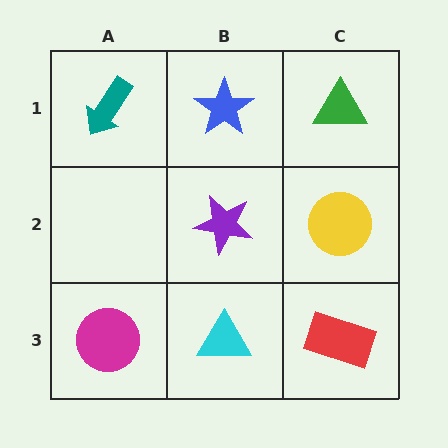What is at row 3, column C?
A red rectangle.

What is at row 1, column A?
A teal arrow.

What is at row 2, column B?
A purple star.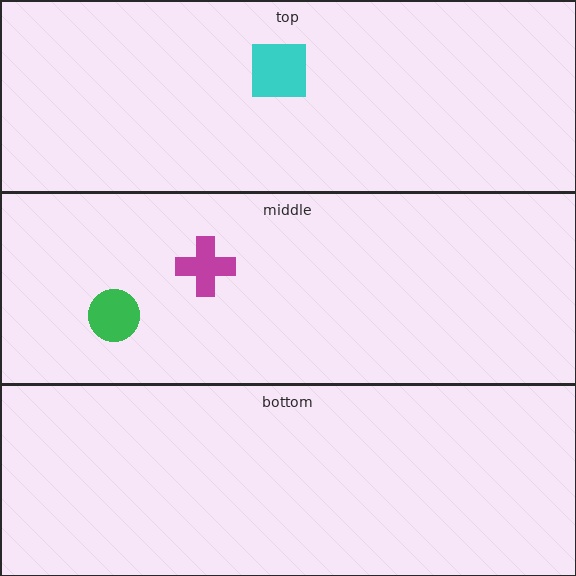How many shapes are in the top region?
1.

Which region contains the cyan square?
The top region.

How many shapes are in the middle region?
2.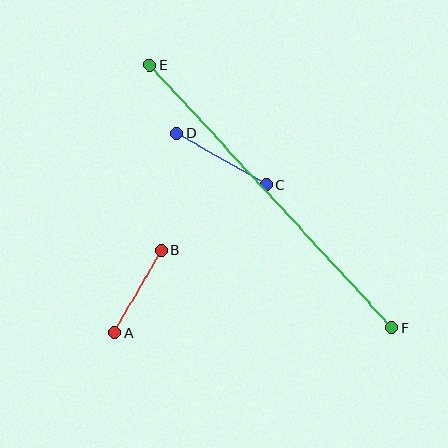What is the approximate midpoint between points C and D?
The midpoint is at approximately (221, 159) pixels.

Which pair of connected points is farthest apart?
Points E and F are farthest apart.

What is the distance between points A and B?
The distance is approximately 95 pixels.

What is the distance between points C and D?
The distance is approximately 104 pixels.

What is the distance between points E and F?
The distance is approximately 357 pixels.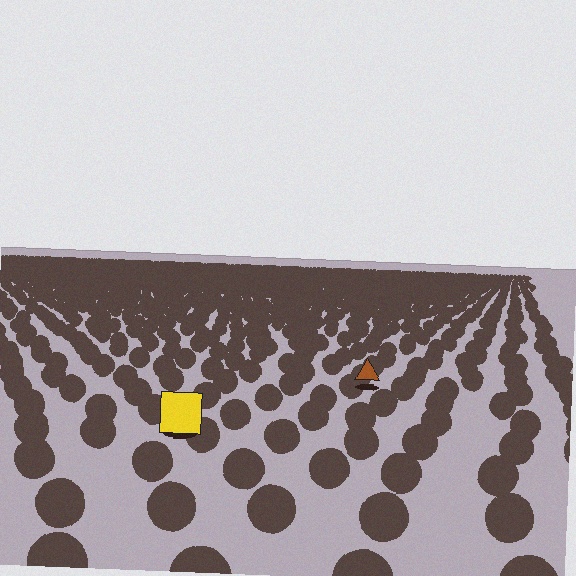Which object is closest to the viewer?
The yellow square is closest. The texture marks near it are larger and more spread out.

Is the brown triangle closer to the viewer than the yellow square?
No. The yellow square is closer — you can tell from the texture gradient: the ground texture is coarser near it.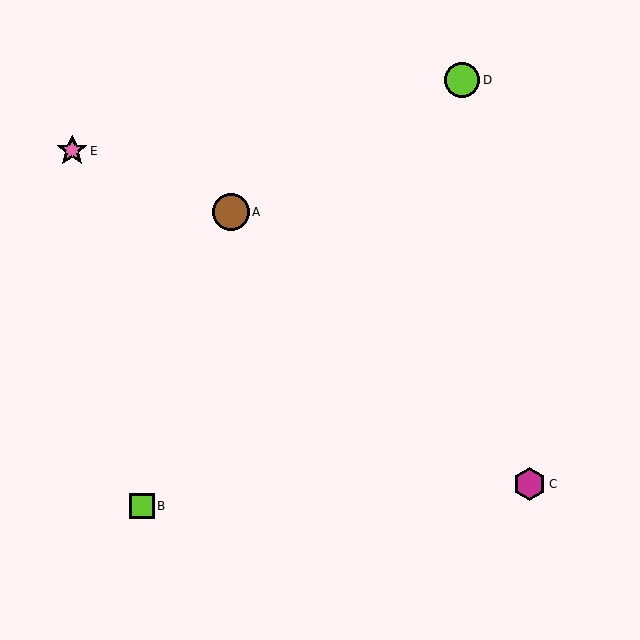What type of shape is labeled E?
Shape E is a pink star.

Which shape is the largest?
The brown circle (labeled A) is the largest.